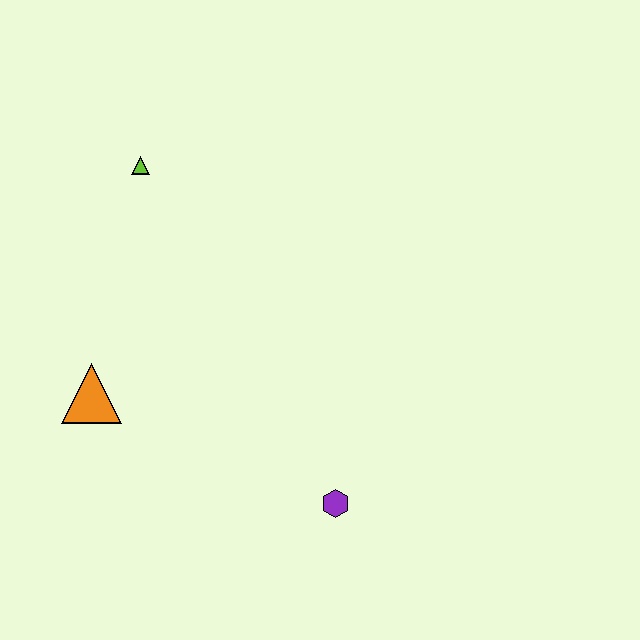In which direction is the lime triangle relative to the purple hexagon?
The lime triangle is above the purple hexagon.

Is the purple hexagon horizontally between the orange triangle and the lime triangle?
No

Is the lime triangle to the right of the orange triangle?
Yes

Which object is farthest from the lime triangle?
The purple hexagon is farthest from the lime triangle.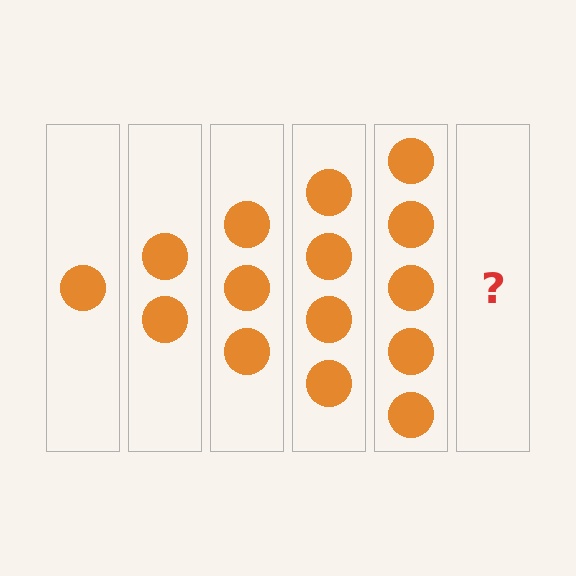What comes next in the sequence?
The next element should be 6 circles.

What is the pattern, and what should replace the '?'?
The pattern is that each step adds one more circle. The '?' should be 6 circles.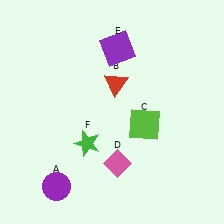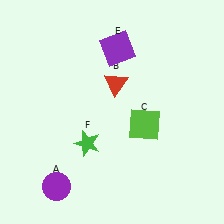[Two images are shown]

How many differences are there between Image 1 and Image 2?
There is 1 difference between the two images.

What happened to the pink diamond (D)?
The pink diamond (D) was removed in Image 2. It was in the bottom-right area of Image 1.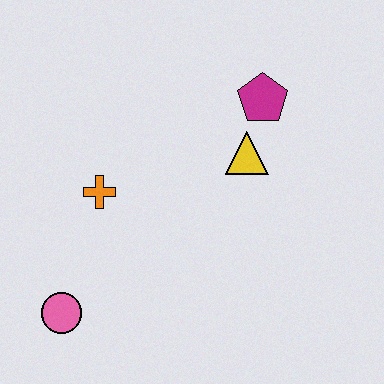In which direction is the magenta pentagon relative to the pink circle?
The magenta pentagon is above the pink circle.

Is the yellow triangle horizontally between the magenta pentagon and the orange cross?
Yes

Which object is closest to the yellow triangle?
The magenta pentagon is closest to the yellow triangle.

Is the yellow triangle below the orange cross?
No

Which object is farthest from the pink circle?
The magenta pentagon is farthest from the pink circle.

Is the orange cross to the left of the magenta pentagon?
Yes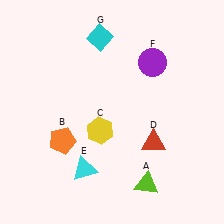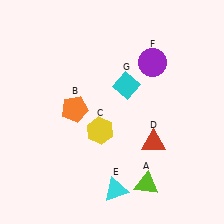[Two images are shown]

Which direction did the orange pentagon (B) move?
The orange pentagon (B) moved up.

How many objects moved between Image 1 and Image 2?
3 objects moved between the two images.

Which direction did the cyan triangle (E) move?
The cyan triangle (E) moved right.